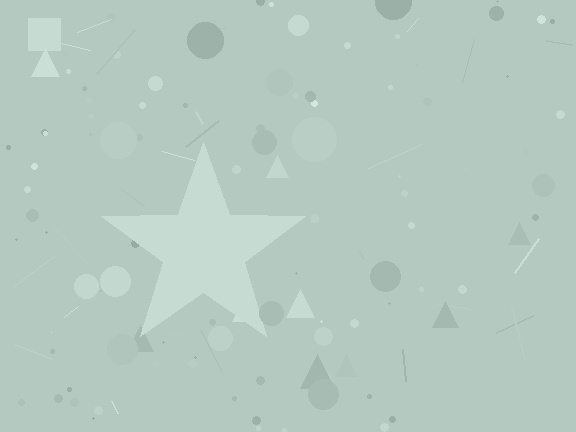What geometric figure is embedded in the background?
A star is embedded in the background.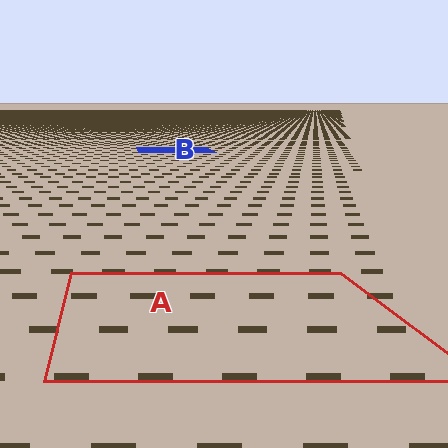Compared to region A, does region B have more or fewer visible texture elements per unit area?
Region B has more texture elements per unit area — they are packed more densely because it is farther away.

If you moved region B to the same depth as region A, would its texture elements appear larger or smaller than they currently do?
They would appear larger. At a closer depth, the same texture elements are projected at a bigger on-screen size.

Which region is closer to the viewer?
Region A is closer. The texture elements there are larger and more spread out.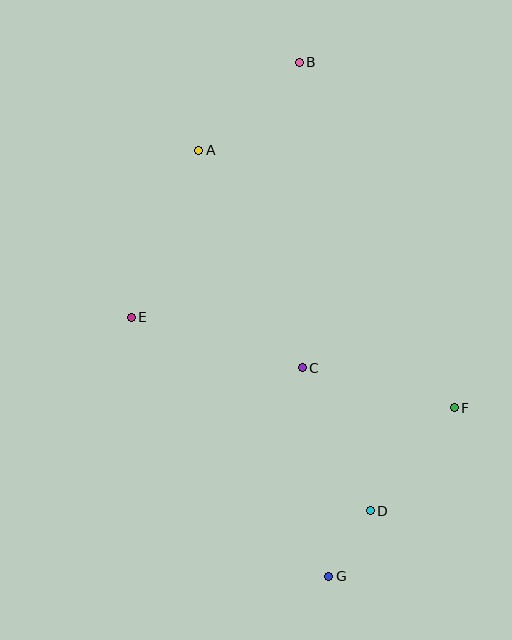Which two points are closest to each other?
Points D and G are closest to each other.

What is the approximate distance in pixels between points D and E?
The distance between D and E is approximately 308 pixels.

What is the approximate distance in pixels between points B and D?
The distance between B and D is approximately 454 pixels.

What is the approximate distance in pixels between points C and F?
The distance between C and F is approximately 157 pixels.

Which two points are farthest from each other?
Points B and G are farthest from each other.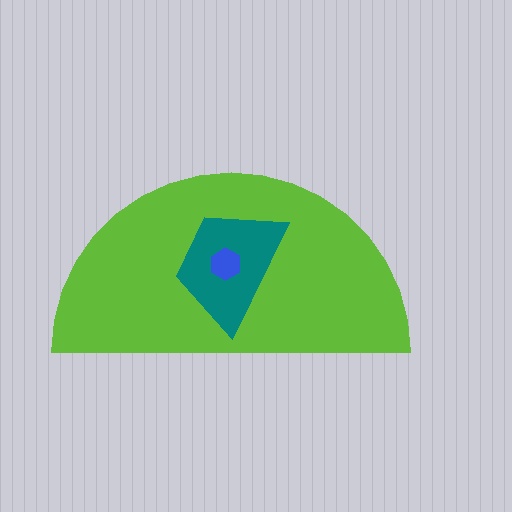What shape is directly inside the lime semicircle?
The teal trapezoid.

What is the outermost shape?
The lime semicircle.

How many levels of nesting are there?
3.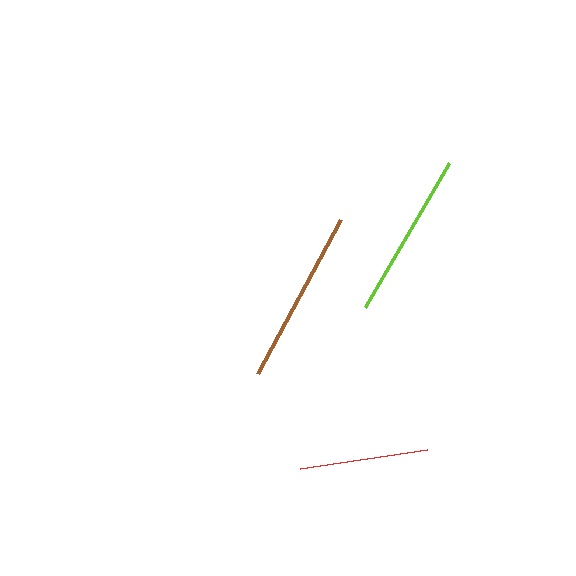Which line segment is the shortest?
The red line is the shortest at approximately 128 pixels.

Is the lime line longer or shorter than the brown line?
The brown line is longer than the lime line.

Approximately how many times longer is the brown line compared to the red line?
The brown line is approximately 1.4 times the length of the red line.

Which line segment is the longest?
The brown line is the longest at approximately 175 pixels.